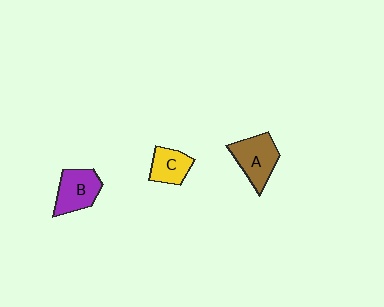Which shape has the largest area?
Shape A (brown).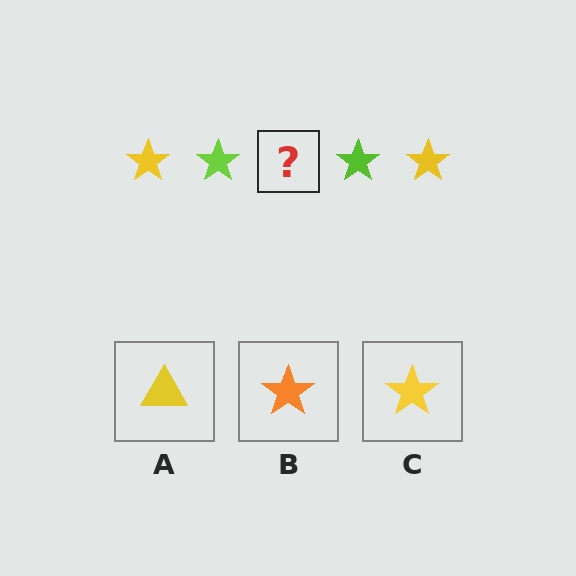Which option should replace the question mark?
Option C.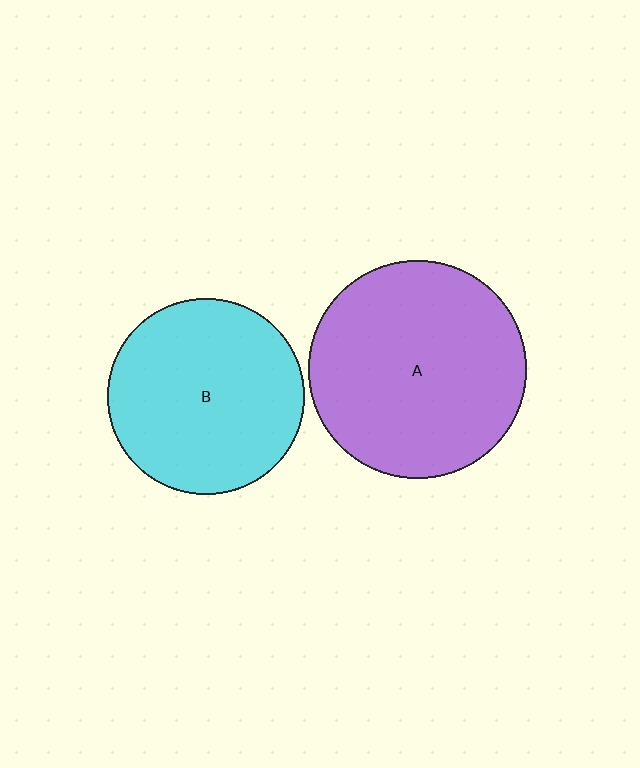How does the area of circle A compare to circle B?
Approximately 1.2 times.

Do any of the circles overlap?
No, none of the circles overlap.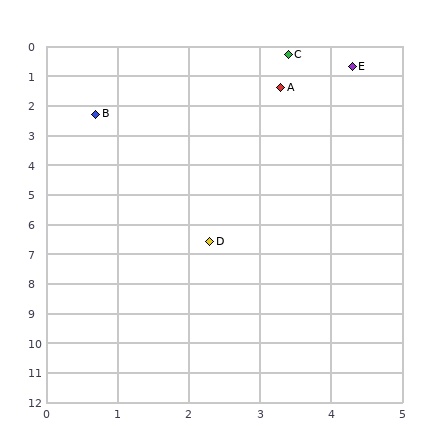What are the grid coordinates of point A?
Point A is at approximately (3.3, 1.4).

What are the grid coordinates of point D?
Point D is at approximately (2.3, 6.6).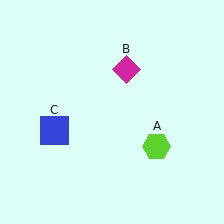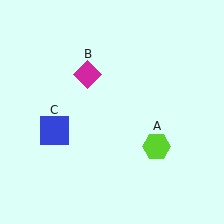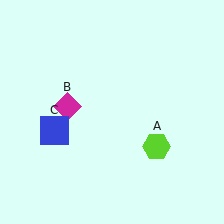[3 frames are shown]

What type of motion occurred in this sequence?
The magenta diamond (object B) rotated counterclockwise around the center of the scene.